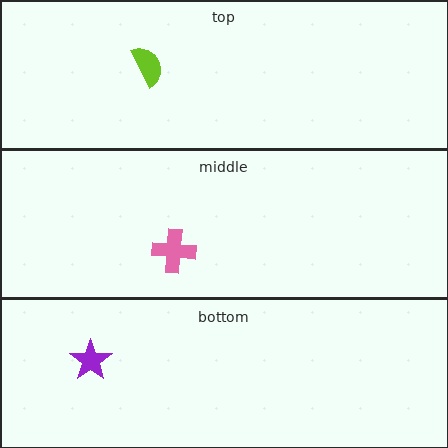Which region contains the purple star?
The bottom region.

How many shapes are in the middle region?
1.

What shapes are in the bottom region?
The purple star.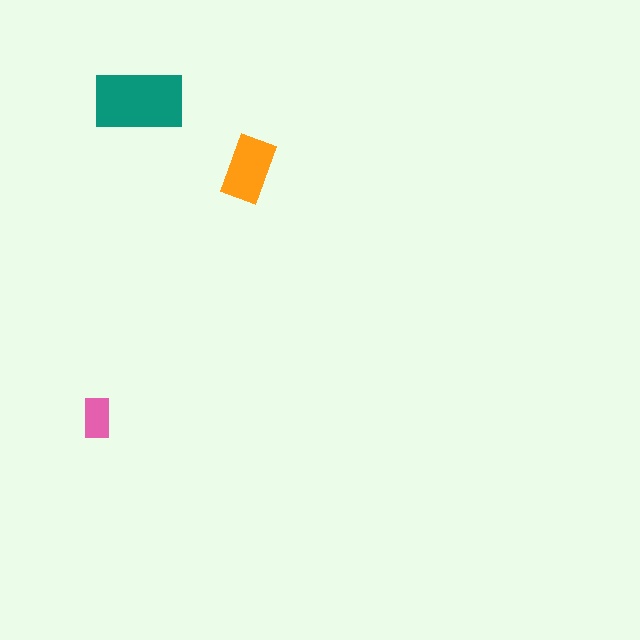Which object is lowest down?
The pink rectangle is bottommost.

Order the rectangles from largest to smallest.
the teal one, the orange one, the pink one.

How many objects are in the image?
There are 3 objects in the image.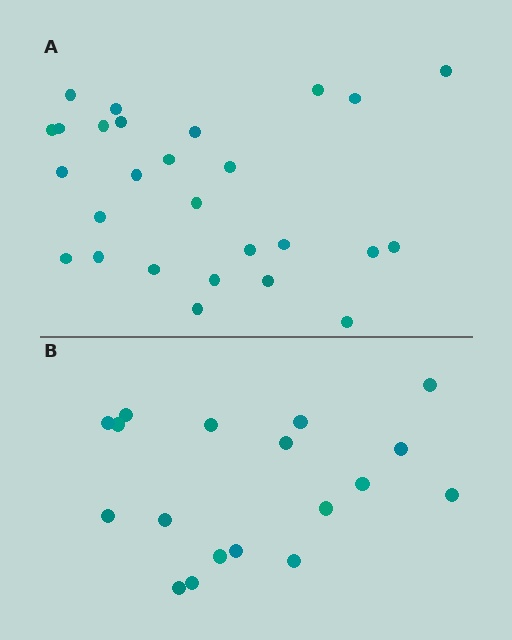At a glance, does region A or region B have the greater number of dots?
Region A (the top region) has more dots.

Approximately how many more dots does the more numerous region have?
Region A has roughly 8 or so more dots than region B.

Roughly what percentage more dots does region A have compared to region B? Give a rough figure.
About 50% more.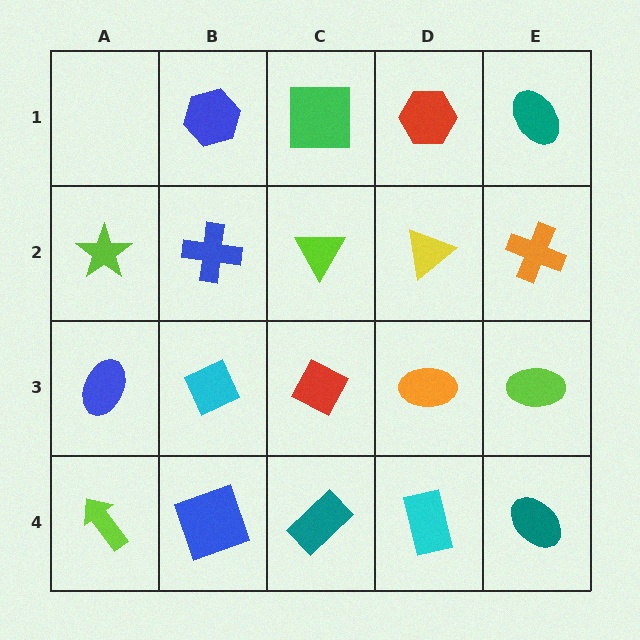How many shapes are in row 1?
4 shapes.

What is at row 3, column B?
A cyan diamond.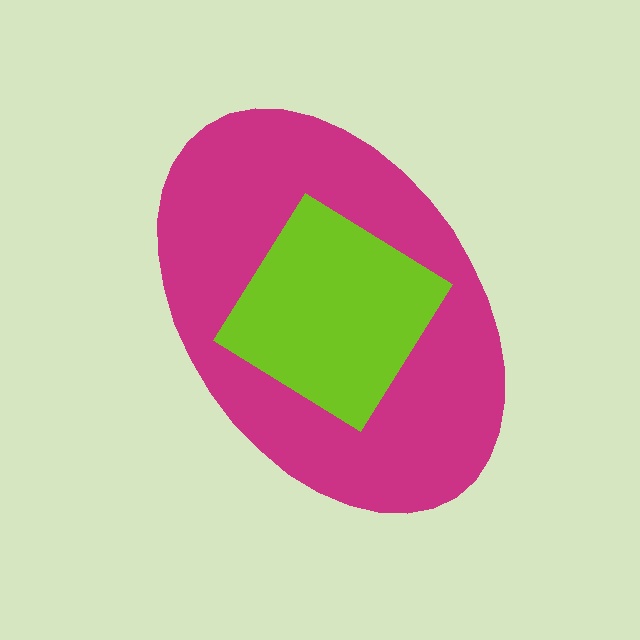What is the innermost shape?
The lime diamond.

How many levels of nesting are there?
2.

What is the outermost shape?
The magenta ellipse.